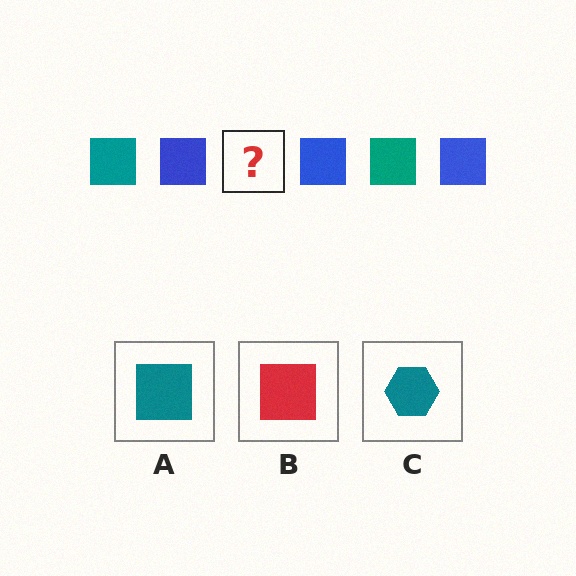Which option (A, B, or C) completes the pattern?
A.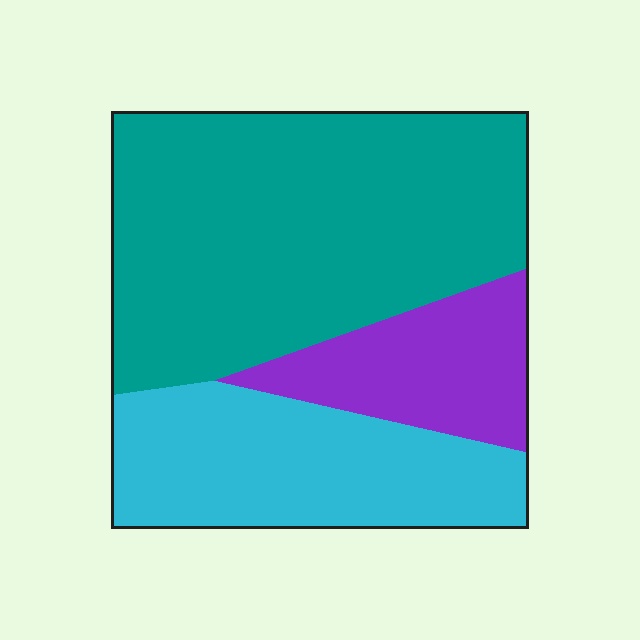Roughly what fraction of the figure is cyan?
Cyan takes up about one quarter (1/4) of the figure.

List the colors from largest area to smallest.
From largest to smallest: teal, cyan, purple.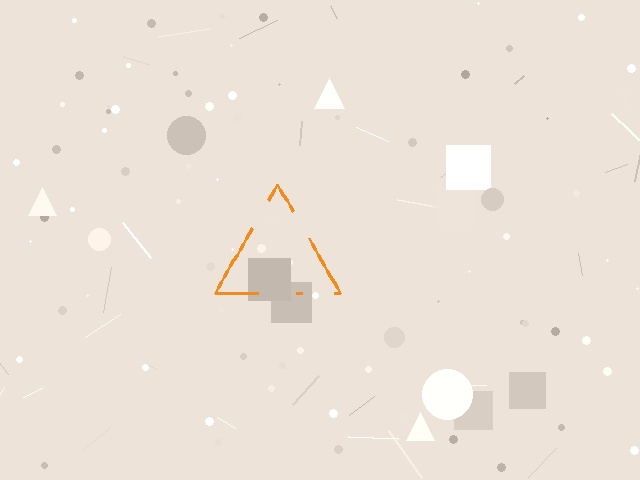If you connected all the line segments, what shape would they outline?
They would outline a triangle.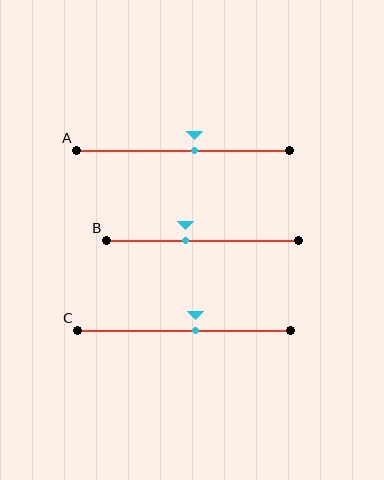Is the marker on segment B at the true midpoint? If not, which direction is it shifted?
No, the marker on segment B is shifted to the left by about 9% of the segment length.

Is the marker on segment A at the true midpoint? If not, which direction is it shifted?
No, the marker on segment A is shifted to the right by about 5% of the segment length.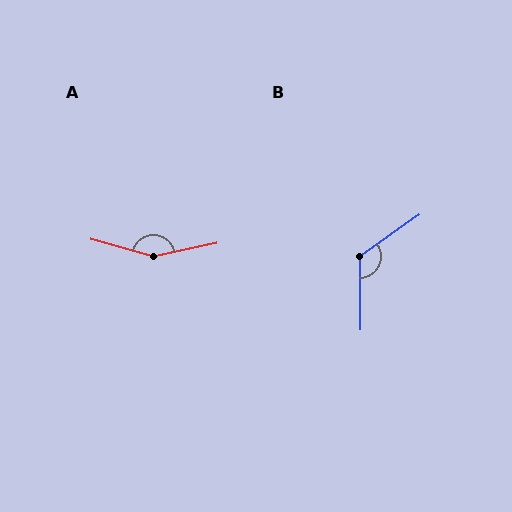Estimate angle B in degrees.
Approximately 124 degrees.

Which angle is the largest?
A, at approximately 153 degrees.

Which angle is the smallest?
B, at approximately 124 degrees.